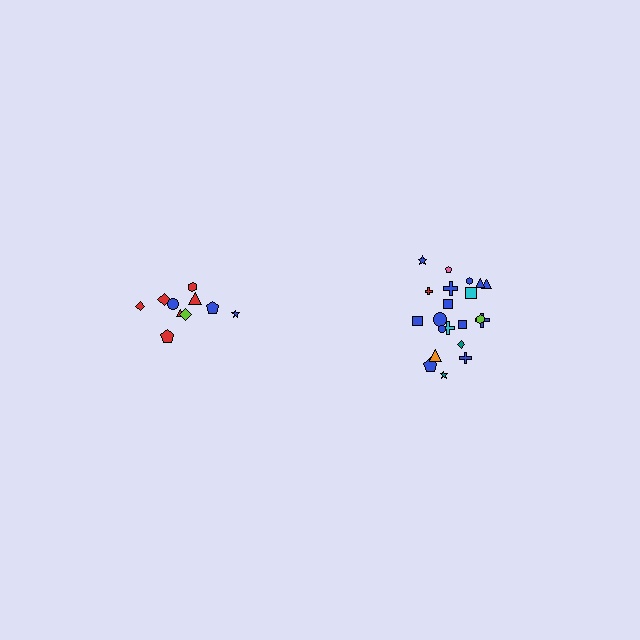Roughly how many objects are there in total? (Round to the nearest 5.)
Roughly 30 objects in total.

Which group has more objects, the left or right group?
The right group.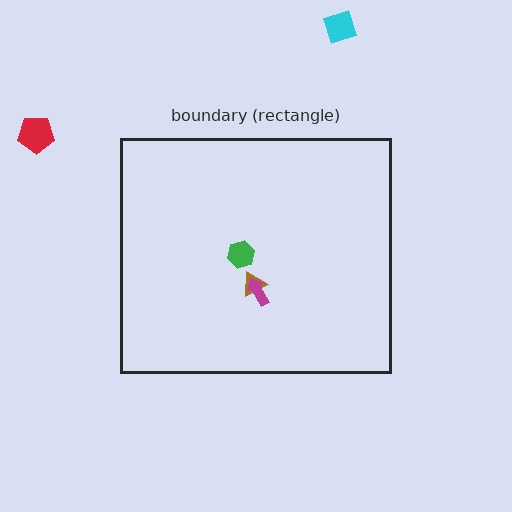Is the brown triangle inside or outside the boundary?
Inside.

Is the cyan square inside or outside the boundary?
Outside.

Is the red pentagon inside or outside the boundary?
Outside.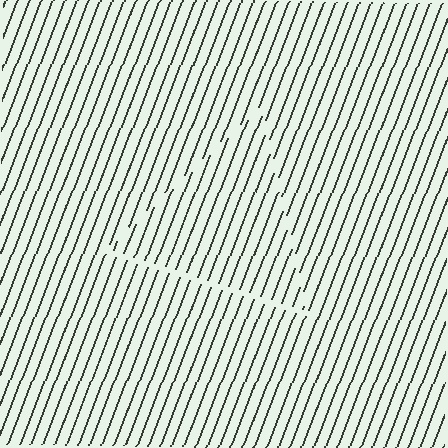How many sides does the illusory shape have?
3 sides — the line-ends trace a triangle.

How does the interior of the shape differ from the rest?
The interior of the shape contains the same grating, shifted by half a period — the contour is defined by the phase discontinuity where line-ends from the inner and outer gratings abut.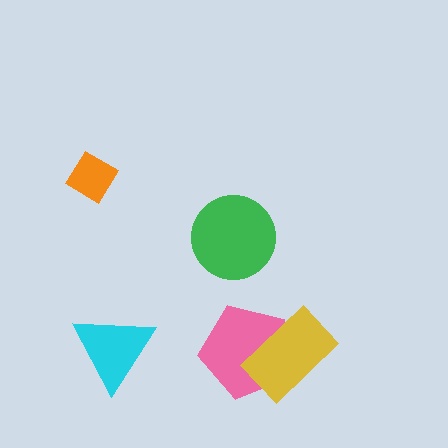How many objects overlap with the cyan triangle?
0 objects overlap with the cyan triangle.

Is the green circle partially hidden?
No, no other shape covers it.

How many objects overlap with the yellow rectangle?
1 object overlaps with the yellow rectangle.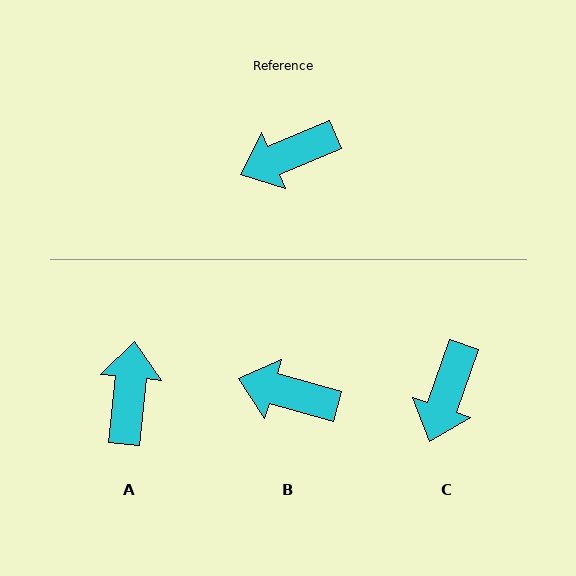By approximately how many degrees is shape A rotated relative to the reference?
Approximately 119 degrees clockwise.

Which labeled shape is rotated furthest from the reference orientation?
A, about 119 degrees away.